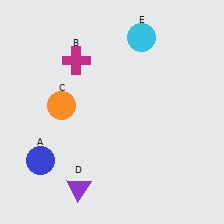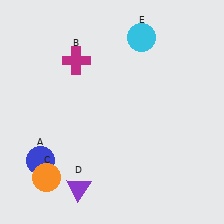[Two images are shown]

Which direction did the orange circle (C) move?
The orange circle (C) moved down.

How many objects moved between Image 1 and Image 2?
1 object moved between the two images.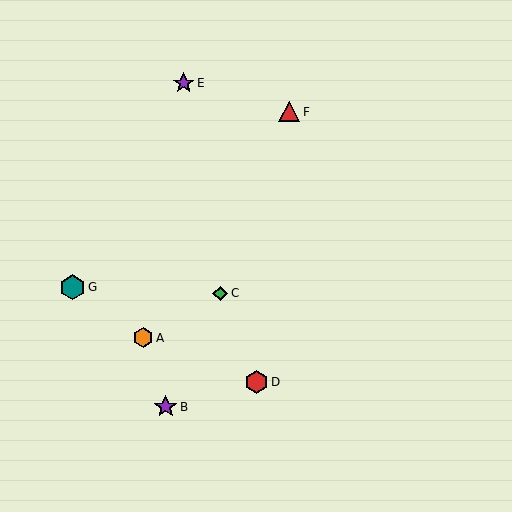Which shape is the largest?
The teal hexagon (labeled G) is the largest.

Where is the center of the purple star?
The center of the purple star is at (184, 83).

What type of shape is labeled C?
Shape C is a green diamond.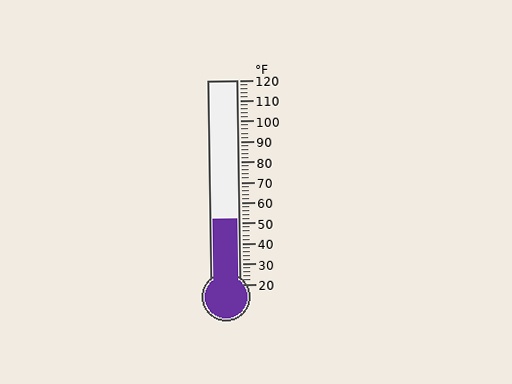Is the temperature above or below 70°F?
The temperature is below 70°F.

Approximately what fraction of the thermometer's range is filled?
The thermometer is filled to approximately 30% of its range.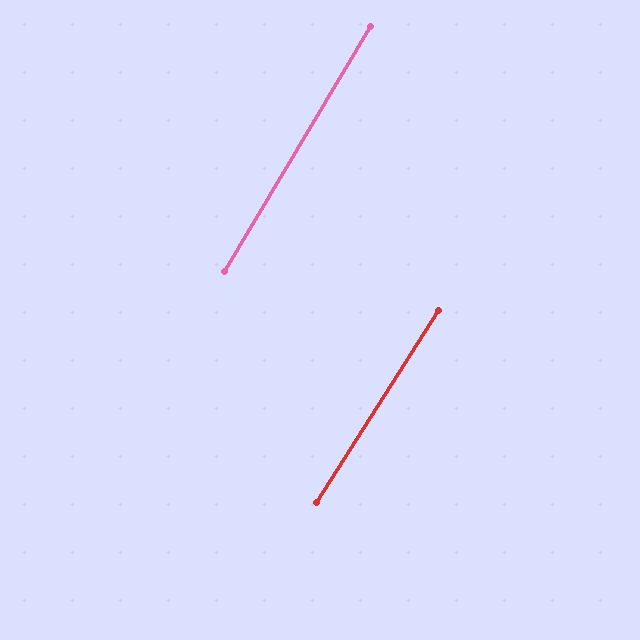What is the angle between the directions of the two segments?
Approximately 2 degrees.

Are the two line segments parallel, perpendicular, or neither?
Parallel — their directions differ by only 1.7°.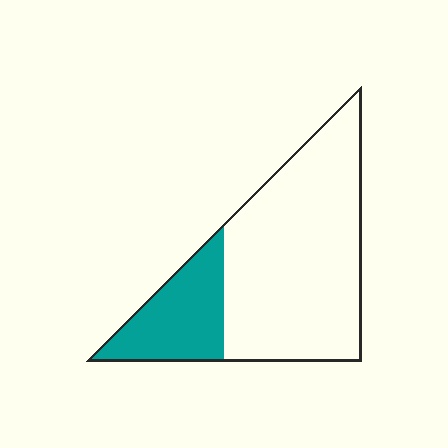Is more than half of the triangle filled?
No.